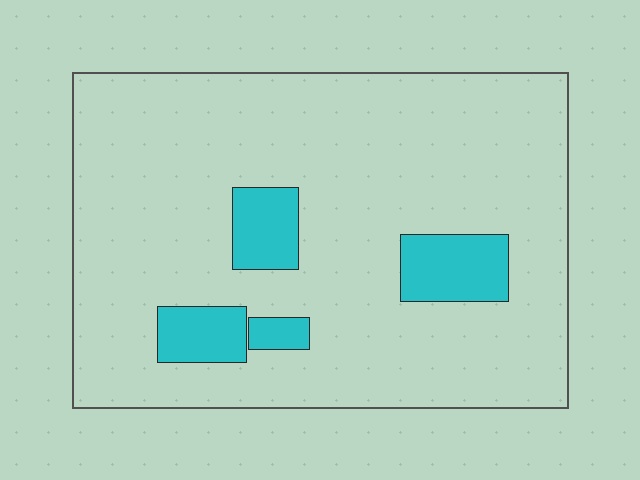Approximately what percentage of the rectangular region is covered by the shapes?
Approximately 10%.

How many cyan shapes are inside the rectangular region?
4.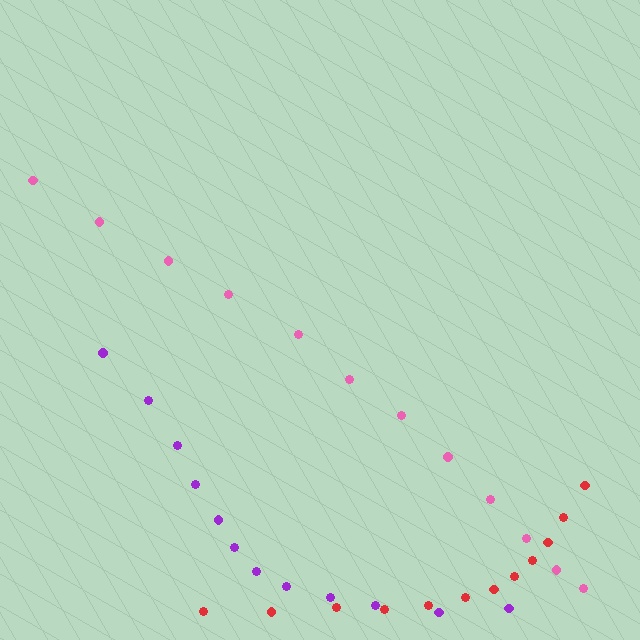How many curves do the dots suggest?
There are 3 distinct paths.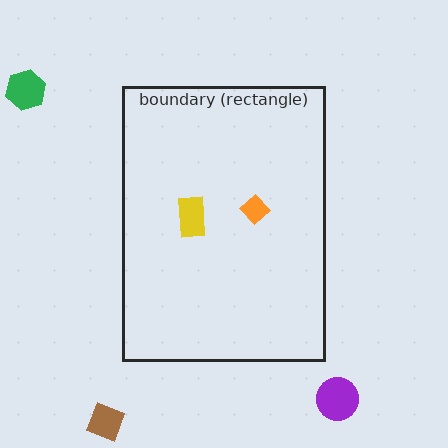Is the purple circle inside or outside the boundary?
Outside.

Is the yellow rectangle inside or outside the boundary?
Inside.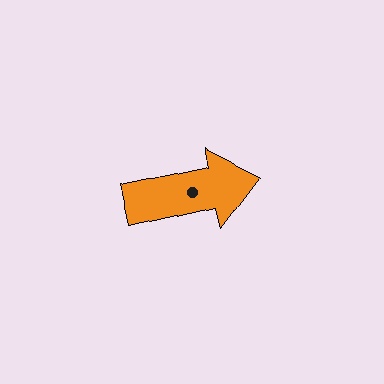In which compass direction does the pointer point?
East.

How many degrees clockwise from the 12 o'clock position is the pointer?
Approximately 77 degrees.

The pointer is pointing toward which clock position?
Roughly 3 o'clock.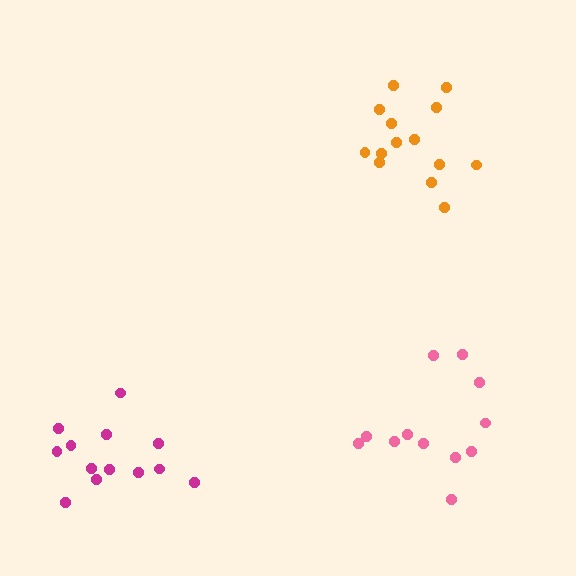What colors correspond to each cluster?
The clusters are colored: orange, pink, magenta.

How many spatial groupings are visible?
There are 3 spatial groupings.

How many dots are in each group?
Group 1: 14 dots, Group 2: 12 dots, Group 3: 13 dots (39 total).